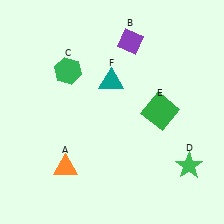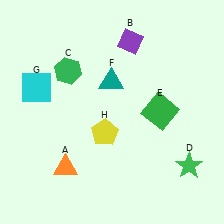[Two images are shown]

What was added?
A cyan square (G), a yellow pentagon (H) were added in Image 2.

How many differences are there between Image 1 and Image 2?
There are 2 differences between the two images.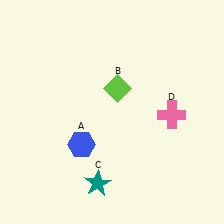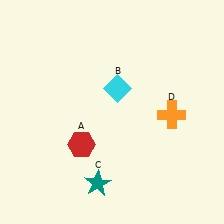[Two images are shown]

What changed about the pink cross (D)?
In Image 1, D is pink. In Image 2, it changed to orange.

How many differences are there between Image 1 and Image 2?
There are 3 differences between the two images.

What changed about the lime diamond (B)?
In Image 1, B is lime. In Image 2, it changed to cyan.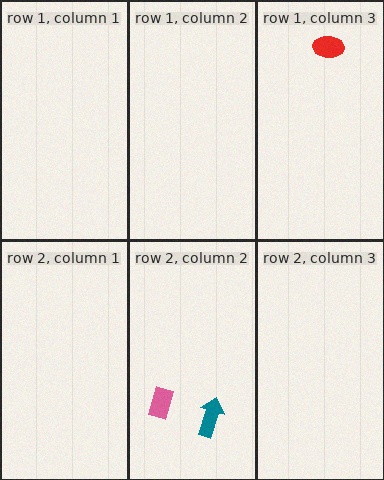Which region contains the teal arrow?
The row 2, column 2 region.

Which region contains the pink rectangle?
The row 2, column 2 region.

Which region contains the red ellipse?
The row 1, column 3 region.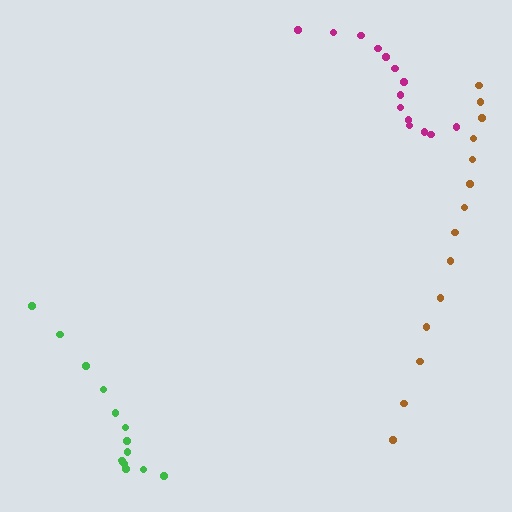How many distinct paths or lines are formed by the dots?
There are 3 distinct paths.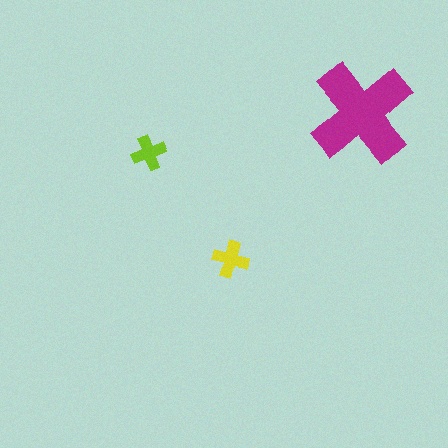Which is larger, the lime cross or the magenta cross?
The magenta one.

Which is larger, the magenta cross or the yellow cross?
The magenta one.